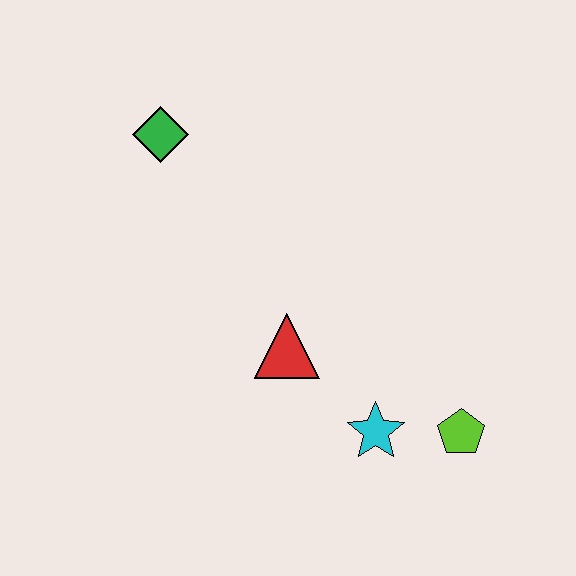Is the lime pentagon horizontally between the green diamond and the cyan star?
No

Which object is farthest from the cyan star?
The green diamond is farthest from the cyan star.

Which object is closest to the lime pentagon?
The cyan star is closest to the lime pentagon.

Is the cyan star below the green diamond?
Yes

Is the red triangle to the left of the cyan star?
Yes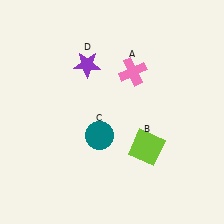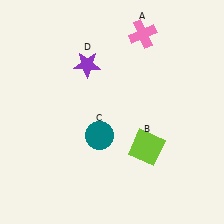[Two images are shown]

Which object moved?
The pink cross (A) moved up.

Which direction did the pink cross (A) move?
The pink cross (A) moved up.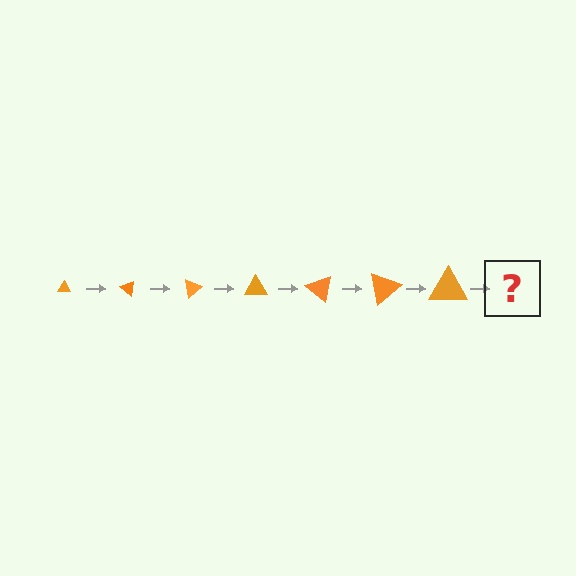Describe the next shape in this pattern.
It should be a triangle, larger than the previous one and rotated 280 degrees from the start.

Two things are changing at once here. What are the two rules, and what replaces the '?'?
The two rules are that the triangle grows larger each step and it rotates 40 degrees each step. The '?' should be a triangle, larger than the previous one and rotated 280 degrees from the start.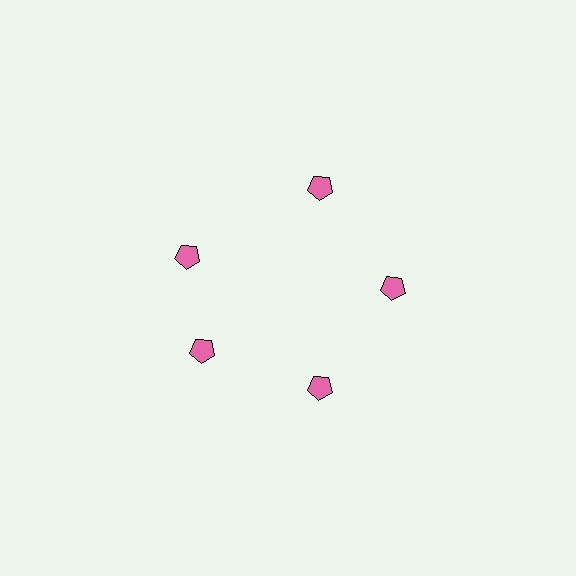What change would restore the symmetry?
The symmetry would be restored by rotating it back into even spacing with its neighbors so that all 5 pentagons sit at equal angles and equal distance from the center.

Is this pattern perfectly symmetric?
No. The 5 pink pentagons are arranged in a ring, but one element near the 10 o'clock position is rotated out of alignment along the ring, breaking the 5-fold rotational symmetry.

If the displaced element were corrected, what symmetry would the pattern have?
It would have 5-fold rotational symmetry — the pattern would map onto itself every 72 degrees.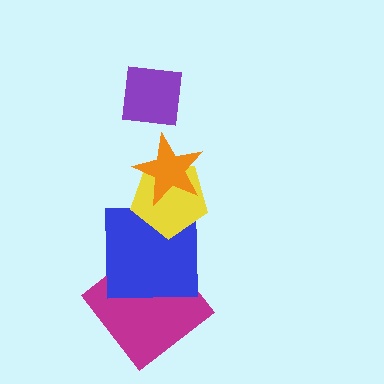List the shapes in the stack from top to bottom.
From top to bottom: the purple square, the orange star, the yellow pentagon, the blue square, the magenta diamond.